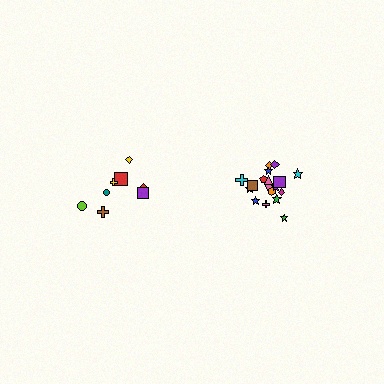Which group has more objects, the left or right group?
The right group.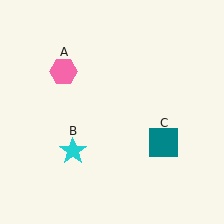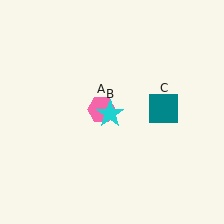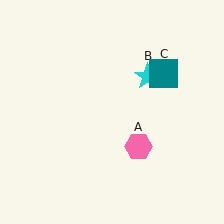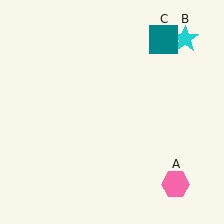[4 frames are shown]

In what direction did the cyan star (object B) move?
The cyan star (object B) moved up and to the right.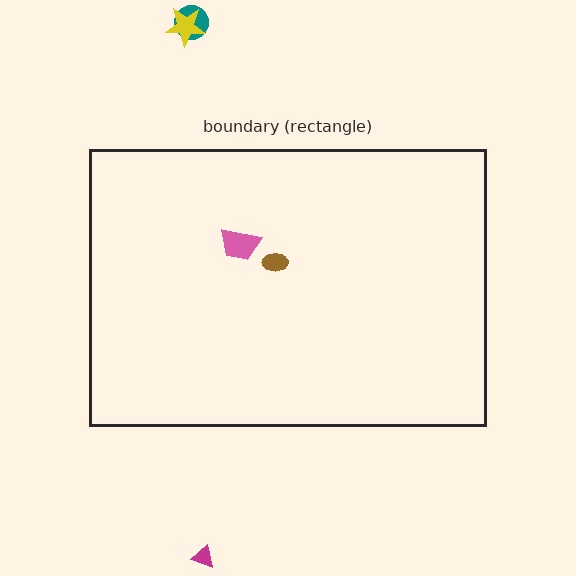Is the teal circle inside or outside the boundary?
Outside.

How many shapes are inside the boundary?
2 inside, 3 outside.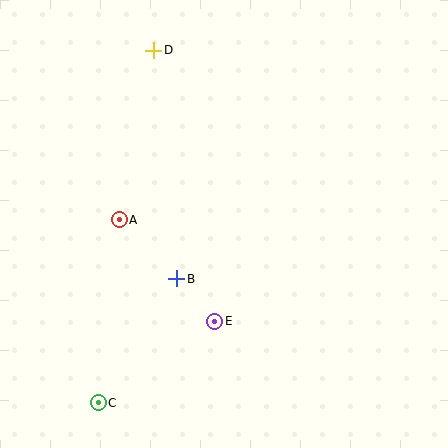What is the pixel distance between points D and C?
The distance between D and C is 357 pixels.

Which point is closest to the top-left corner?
Point D is closest to the top-left corner.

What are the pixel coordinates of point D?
Point D is at (154, 50).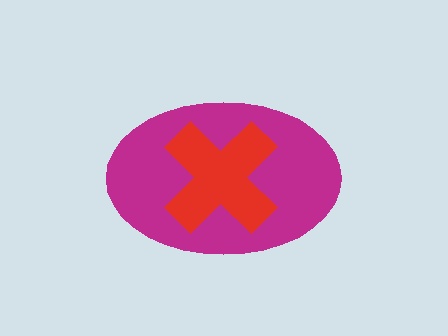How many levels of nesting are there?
2.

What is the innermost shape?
The red cross.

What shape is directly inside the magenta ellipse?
The red cross.